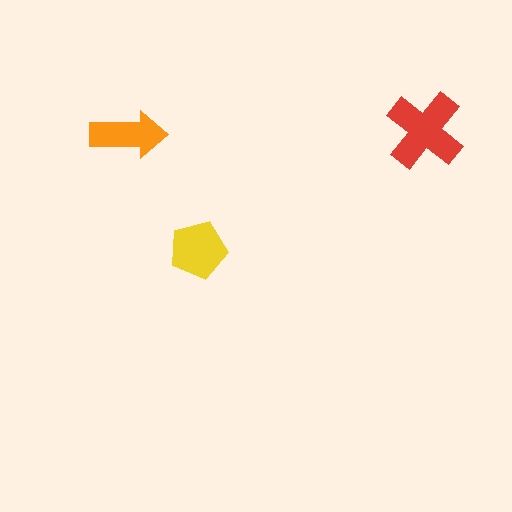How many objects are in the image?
There are 3 objects in the image.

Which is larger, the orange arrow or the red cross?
The red cross.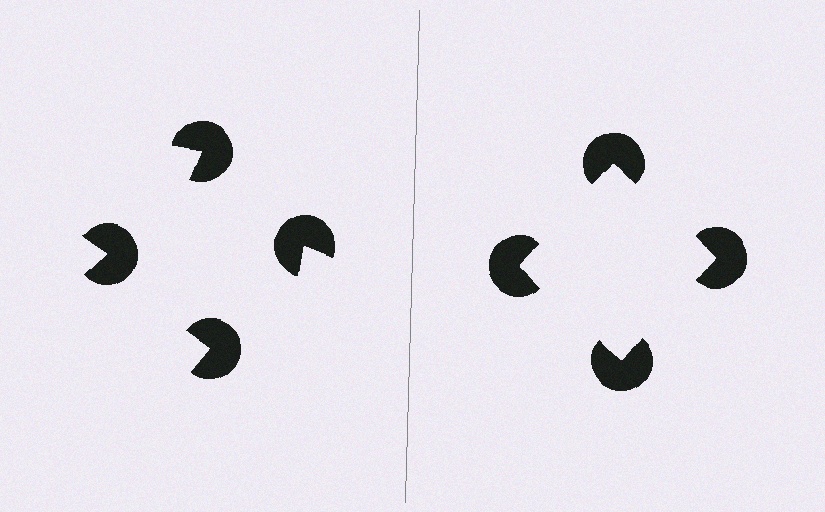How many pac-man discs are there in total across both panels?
8 — 4 on each side.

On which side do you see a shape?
An illusory square appears on the right side. On the left side the wedge cuts are rotated, so no coherent shape forms.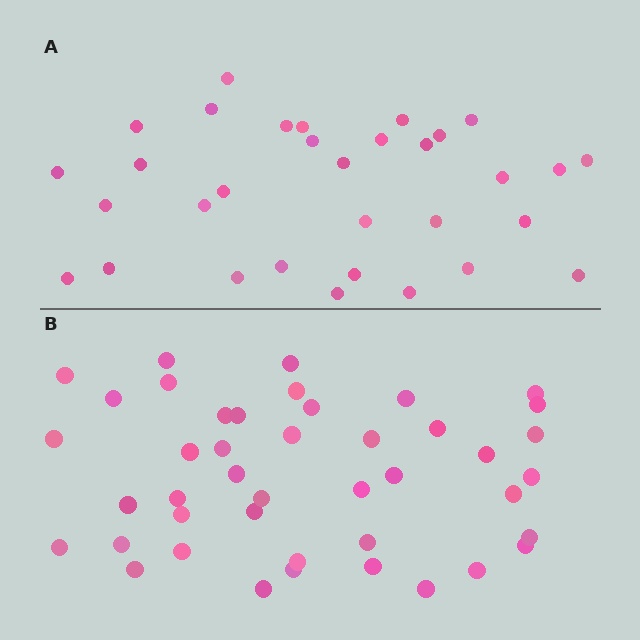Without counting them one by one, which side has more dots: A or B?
Region B (the bottom region) has more dots.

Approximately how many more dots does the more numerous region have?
Region B has roughly 12 or so more dots than region A.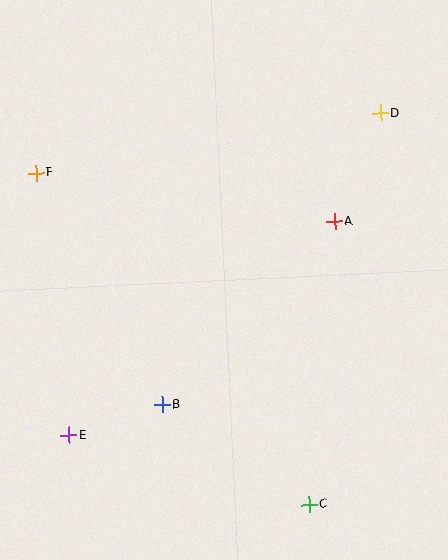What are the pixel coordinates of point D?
Point D is at (380, 113).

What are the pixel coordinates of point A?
Point A is at (334, 221).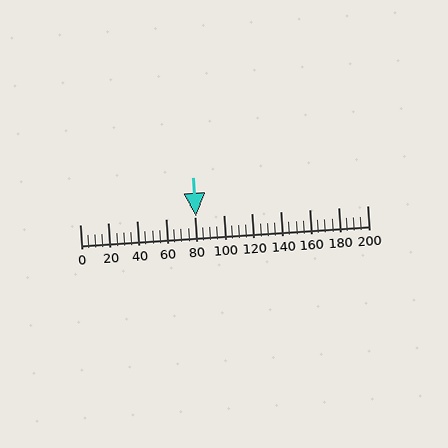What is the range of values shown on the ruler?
The ruler shows values from 0 to 200.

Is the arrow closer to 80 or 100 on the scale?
The arrow is closer to 80.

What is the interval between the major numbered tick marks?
The major tick marks are spaced 20 units apart.